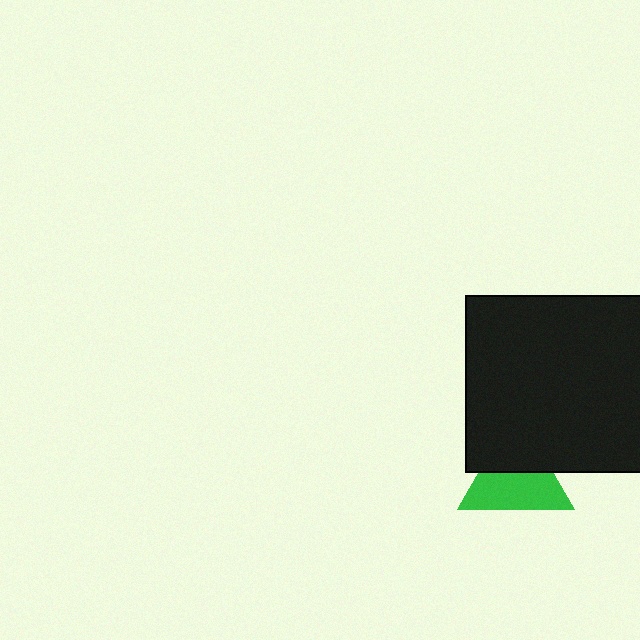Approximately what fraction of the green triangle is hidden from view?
Roughly 42% of the green triangle is hidden behind the black square.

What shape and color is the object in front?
The object in front is a black square.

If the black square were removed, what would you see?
You would see the complete green triangle.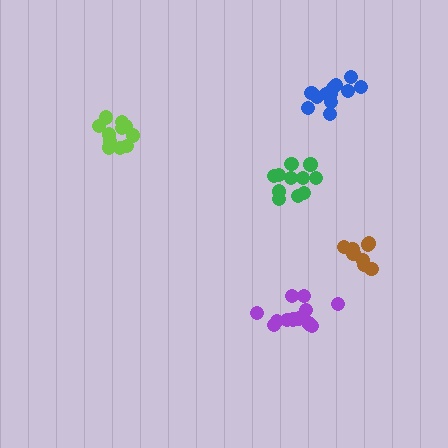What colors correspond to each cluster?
The clusters are colored: green, purple, lime, blue, brown.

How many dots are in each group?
Group 1: 11 dots, Group 2: 13 dots, Group 3: 12 dots, Group 4: 12 dots, Group 5: 8 dots (56 total).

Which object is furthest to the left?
The lime cluster is leftmost.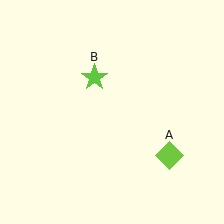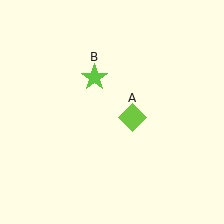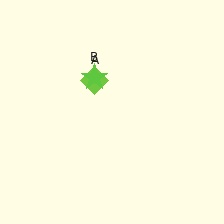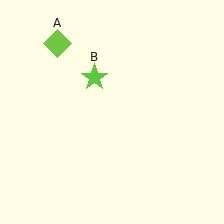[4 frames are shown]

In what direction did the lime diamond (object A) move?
The lime diamond (object A) moved up and to the left.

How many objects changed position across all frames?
1 object changed position: lime diamond (object A).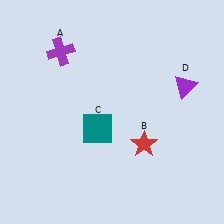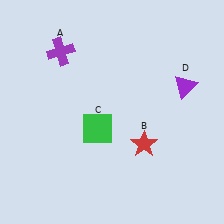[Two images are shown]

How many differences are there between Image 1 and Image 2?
There is 1 difference between the two images.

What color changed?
The square (C) changed from teal in Image 1 to green in Image 2.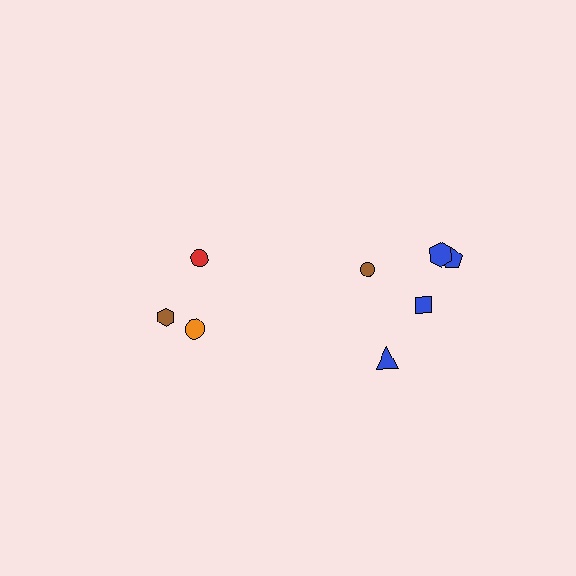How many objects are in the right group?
There are 5 objects.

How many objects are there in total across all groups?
There are 8 objects.